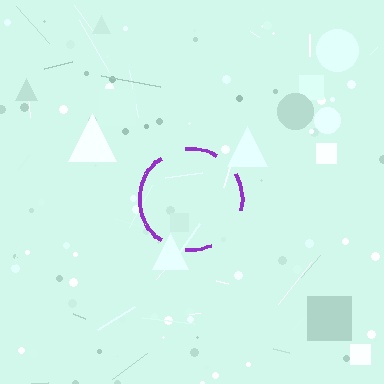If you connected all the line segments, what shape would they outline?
They would outline a circle.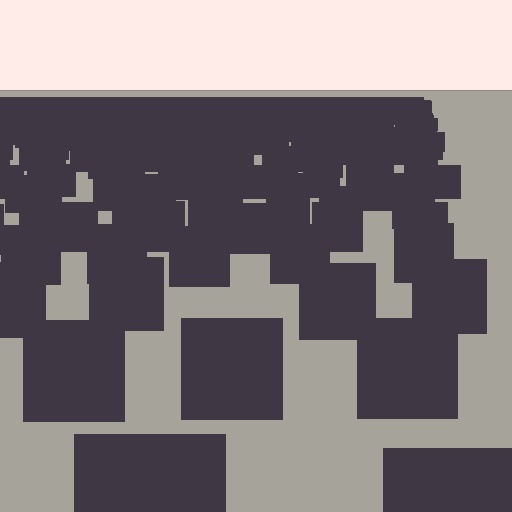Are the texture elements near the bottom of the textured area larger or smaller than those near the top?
Larger. Near the bottom, elements are closer to the viewer and appear at a bigger on-screen size.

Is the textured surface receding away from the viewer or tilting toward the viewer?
The surface is receding away from the viewer. Texture elements get smaller and denser toward the top.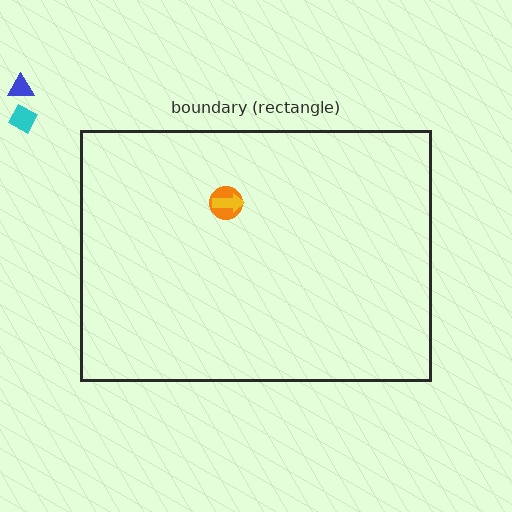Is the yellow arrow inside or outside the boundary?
Inside.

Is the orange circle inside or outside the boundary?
Inside.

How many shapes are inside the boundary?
2 inside, 2 outside.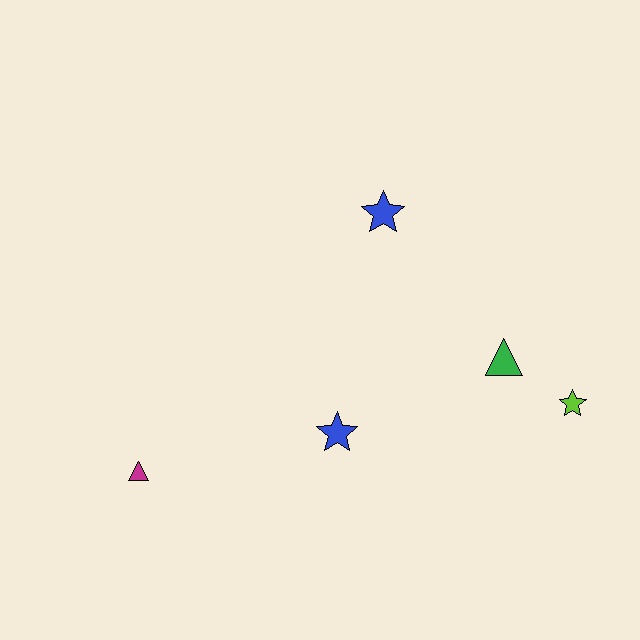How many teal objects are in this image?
There are no teal objects.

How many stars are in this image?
There are 3 stars.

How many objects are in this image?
There are 5 objects.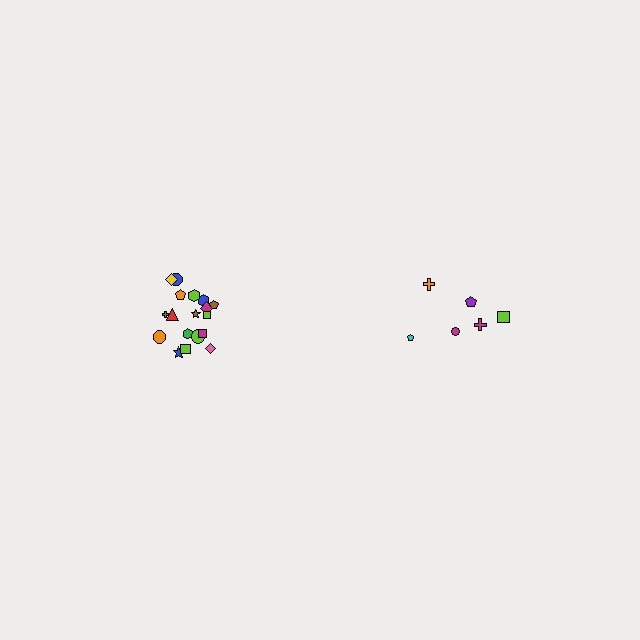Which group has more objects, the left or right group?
The left group.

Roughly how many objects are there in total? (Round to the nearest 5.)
Roughly 25 objects in total.